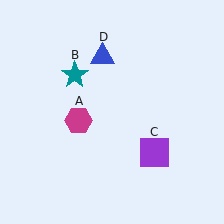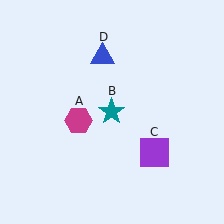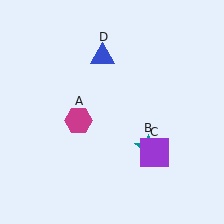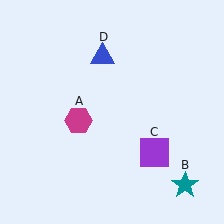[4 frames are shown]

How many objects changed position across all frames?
1 object changed position: teal star (object B).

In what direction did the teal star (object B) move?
The teal star (object B) moved down and to the right.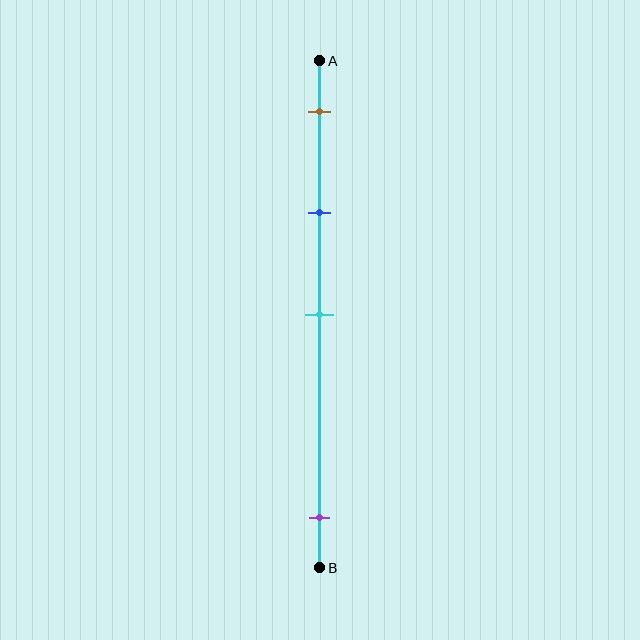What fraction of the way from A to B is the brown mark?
The brown mark is approximately 10% (0.1) of the way from A to B.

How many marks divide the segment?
There are 4 marks dividing the segment.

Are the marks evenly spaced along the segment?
No, the marks are not evenly spaced.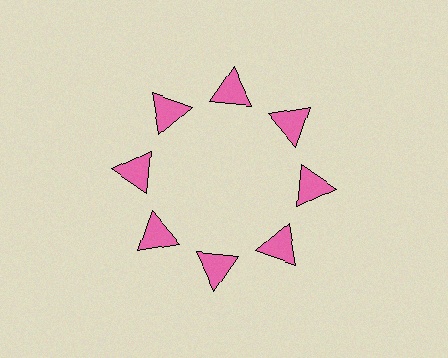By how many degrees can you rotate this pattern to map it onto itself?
The pattern maps onto itself every 45 degrees of rotation.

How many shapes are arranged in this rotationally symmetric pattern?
There are 8 shapes, arranged in 8 groups of 1.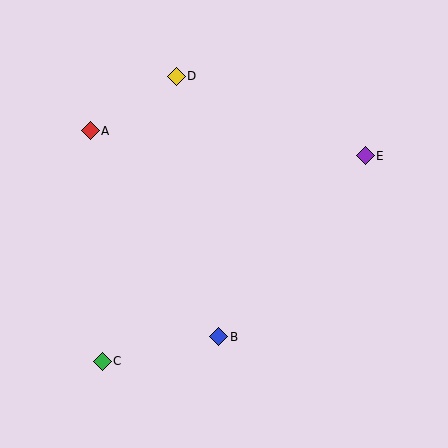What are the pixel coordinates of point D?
Point D is at (176, 76).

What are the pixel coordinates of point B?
Point B is at (218, 337).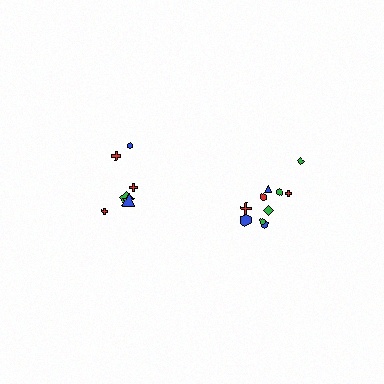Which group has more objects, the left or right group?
The right group.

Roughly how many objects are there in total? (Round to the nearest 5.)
Roughly 15 objects in total.